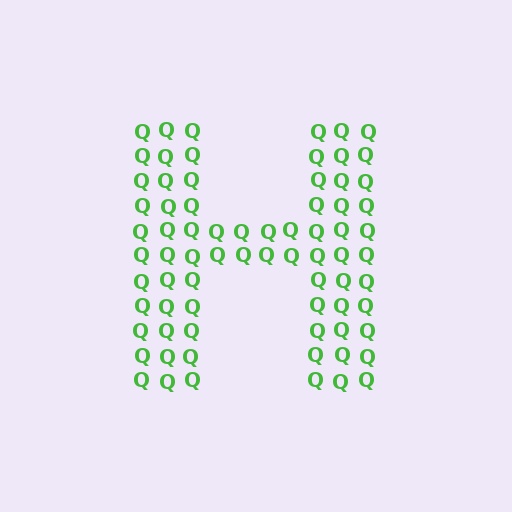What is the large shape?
The large shape is the letter H.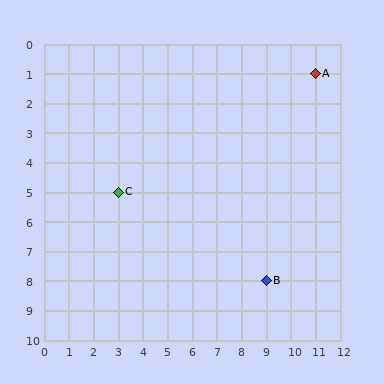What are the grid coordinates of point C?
Point C is at grid coordinates (3, 5).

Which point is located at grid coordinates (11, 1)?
Point A is at (11, 1).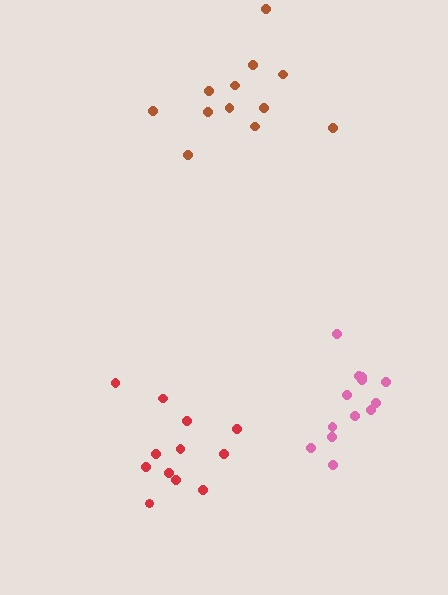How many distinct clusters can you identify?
There are 3 distinct clusters.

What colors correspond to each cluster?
The clusters are colored: red, pink, brown.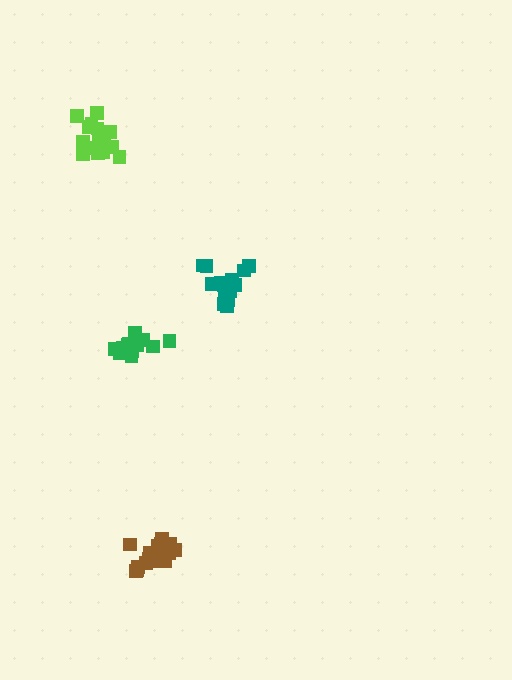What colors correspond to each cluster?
The clusters are colored: teal, green, brown, lime.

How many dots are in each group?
Group 1: 17 dots, Group 2: 14 dots, Group 3: 17 dots, Group 4: 16 dots (64 total).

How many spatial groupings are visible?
There are 4 spatial groupings.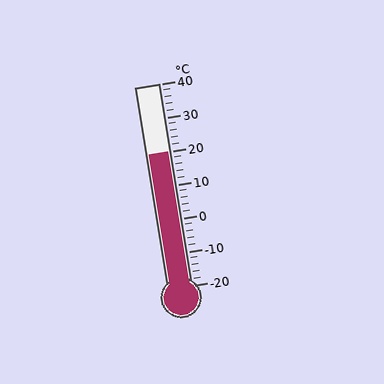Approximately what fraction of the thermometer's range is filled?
The thermometer is filled to approximately 65% of its range.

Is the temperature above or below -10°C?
The temperature is above -10°C.